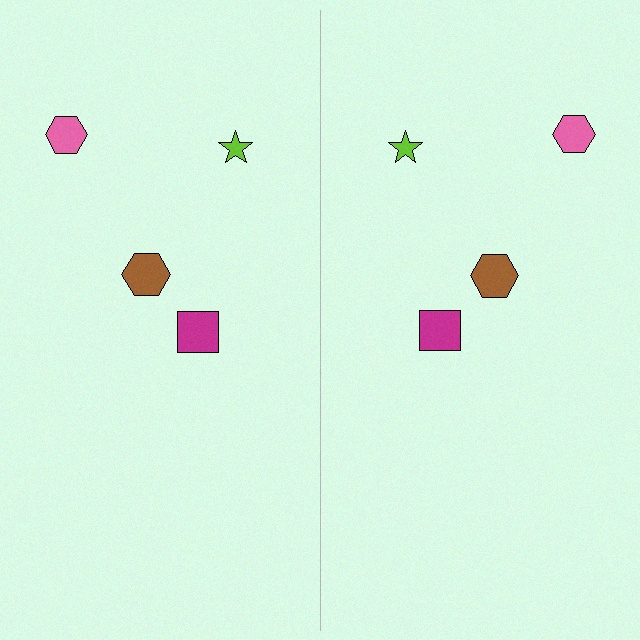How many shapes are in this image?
There are 8 shapes in this image.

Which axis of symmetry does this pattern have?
The pattern has a vertical axis of symmetry running through the center of the image.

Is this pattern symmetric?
Yes, this pattern has bilateral (reflection) symmetry.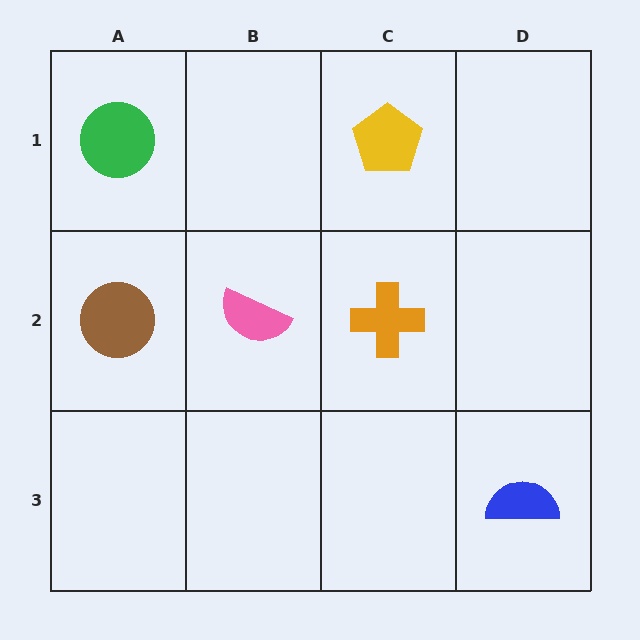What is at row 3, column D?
A blue semicircle.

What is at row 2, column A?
A brown circle.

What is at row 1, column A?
A green circle.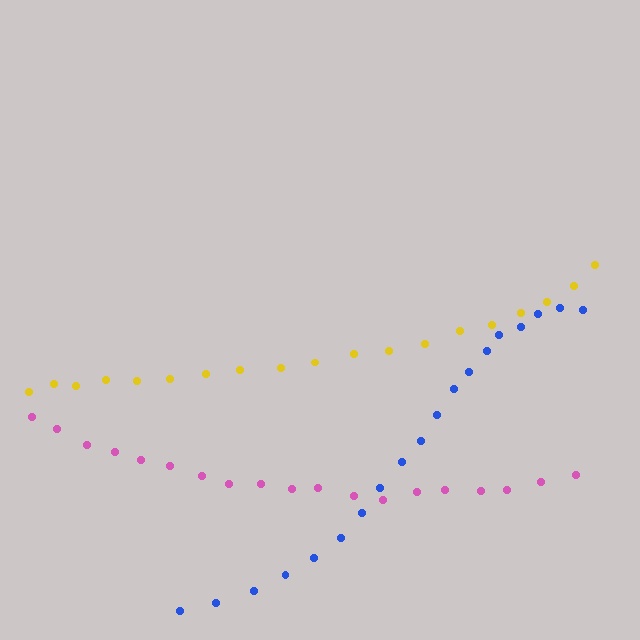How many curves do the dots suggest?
There are 3 distinct paths.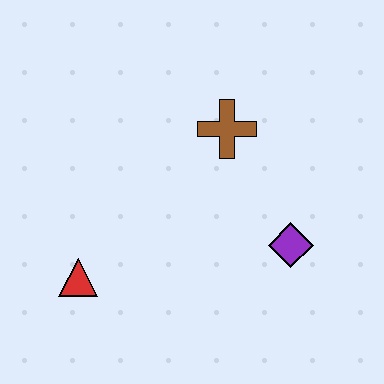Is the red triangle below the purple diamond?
Yes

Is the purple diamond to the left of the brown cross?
No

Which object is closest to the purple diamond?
The brown cross is closest to the purple diamond.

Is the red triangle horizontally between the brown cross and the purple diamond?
No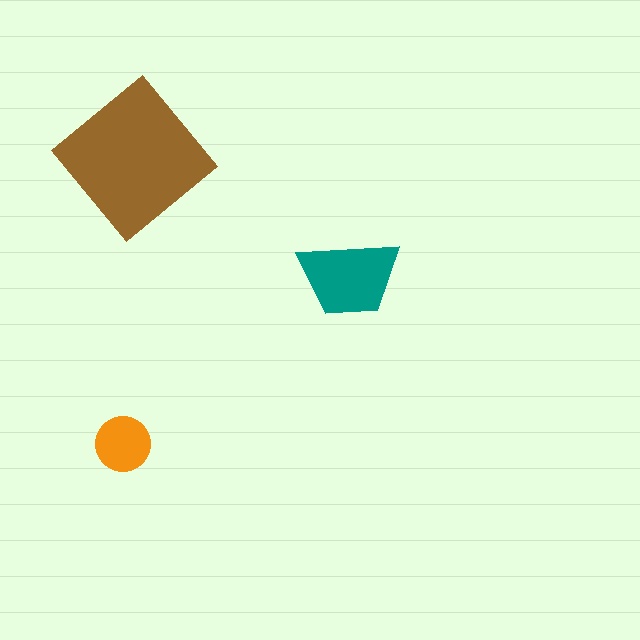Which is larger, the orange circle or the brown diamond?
The brown diamond.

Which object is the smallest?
The orange circle.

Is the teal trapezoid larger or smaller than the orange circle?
Larger.